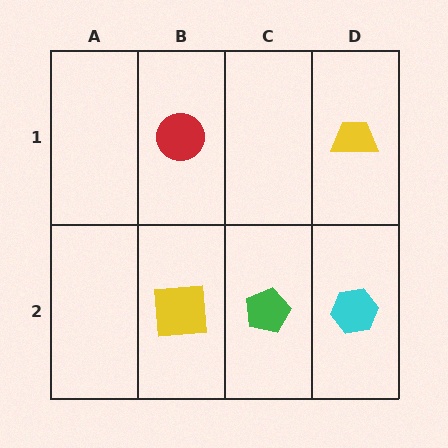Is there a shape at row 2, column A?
No, that cell is empty.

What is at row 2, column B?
A yellow square.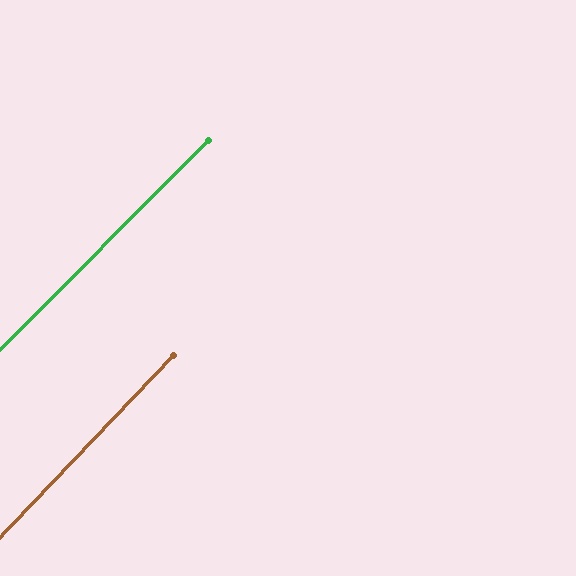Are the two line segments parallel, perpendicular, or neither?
Parallel — their directions differ by only 1.2°.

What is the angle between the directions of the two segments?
Approximately 1 degree.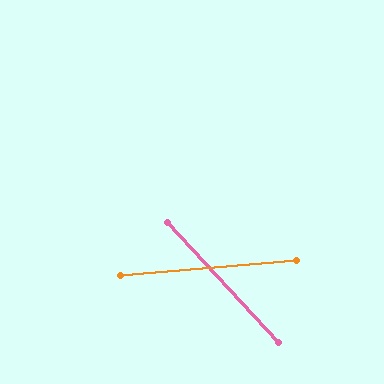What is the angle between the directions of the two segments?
Approximately 52 degrees.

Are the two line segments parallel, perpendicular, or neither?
Neither parallel nor perpendicular — they differ by about 52°.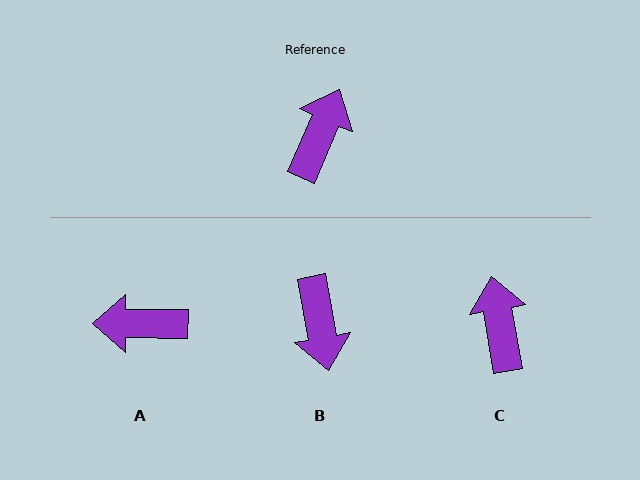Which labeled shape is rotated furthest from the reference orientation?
B, about 146 degrees away.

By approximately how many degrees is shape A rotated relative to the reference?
Approximately 113 degrees counter-clockwise.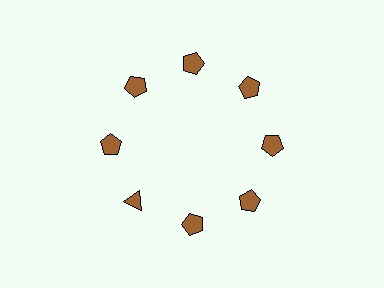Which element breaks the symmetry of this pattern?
The brown triangle at roughly the 8 o'clock position breaks the symmetry. All other shapes are brown pentagons.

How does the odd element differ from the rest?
It has a different shape: triangle instead of pentagon.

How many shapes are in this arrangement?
There are 8 shapes arranged in a ring pattern.